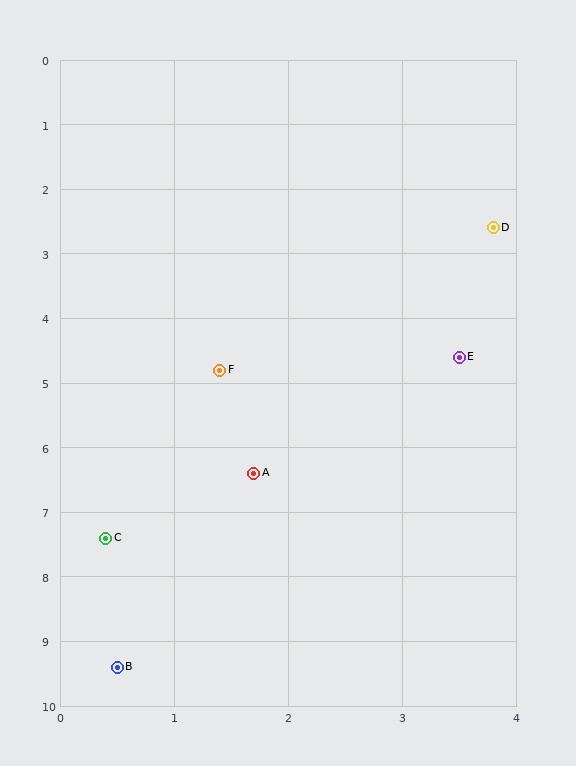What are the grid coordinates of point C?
Point C is at approximately (0.4, 7.4).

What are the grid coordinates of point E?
Point E is at approximately (3.5, 4.6).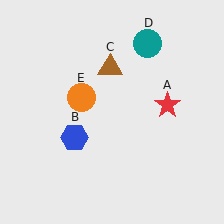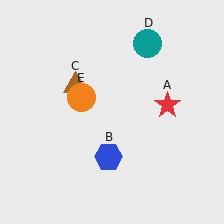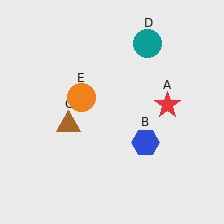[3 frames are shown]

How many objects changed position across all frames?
2 objects changed position: blue hexagon (object B), brown triangle (object C).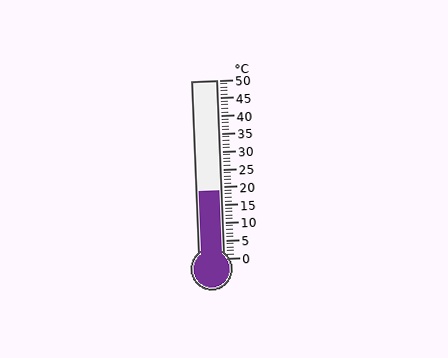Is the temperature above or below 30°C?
The temperature is below 30°C.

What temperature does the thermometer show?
The thermometer shows approximately 19°C.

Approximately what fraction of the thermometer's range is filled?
The thermometer is filled to approximately 40% of its range.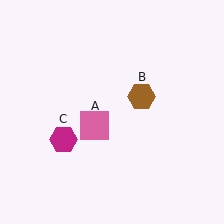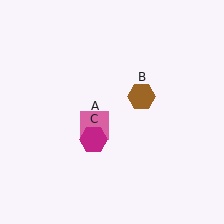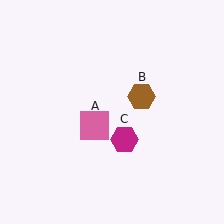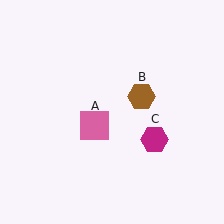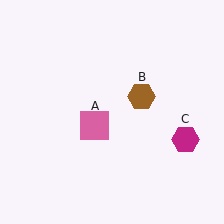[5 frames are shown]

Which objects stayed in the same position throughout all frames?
Pink square (object A) and brown hexagon (object B) remained stationary.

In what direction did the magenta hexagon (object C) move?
The magenta hexagon (object C) moved right.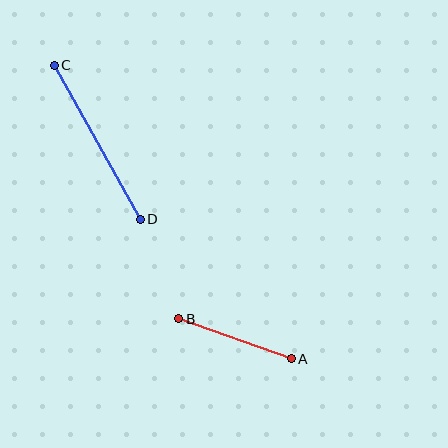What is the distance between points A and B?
The distance is approximately 120 pixels.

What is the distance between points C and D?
The distance is approximately 176 pixels.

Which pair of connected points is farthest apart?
Points C and D are farthest apart.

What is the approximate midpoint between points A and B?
The midpoint is at approximately (235, 339) pixels.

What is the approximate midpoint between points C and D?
The midpoint is at approximately (97, 142) pixels.